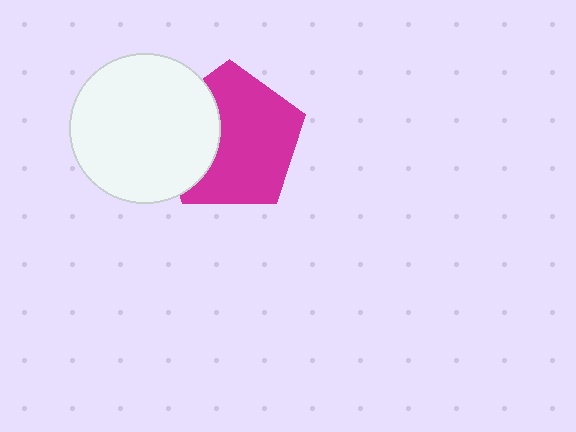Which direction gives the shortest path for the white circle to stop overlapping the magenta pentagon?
Moving left gives the shortest separation.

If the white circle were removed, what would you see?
You would see the complete magenta pentagon.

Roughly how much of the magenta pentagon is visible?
Most of it is visible (roughly 68%).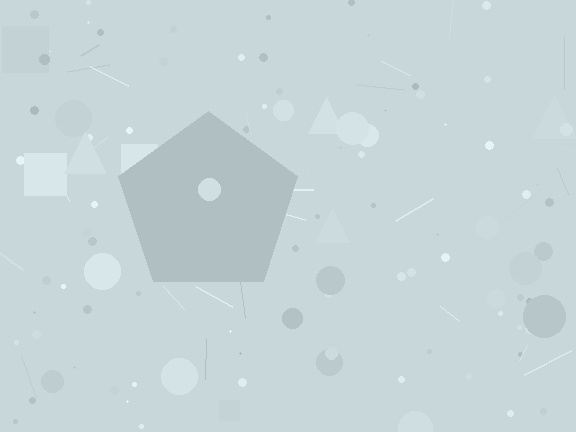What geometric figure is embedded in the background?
A pentagon is embedded in the background.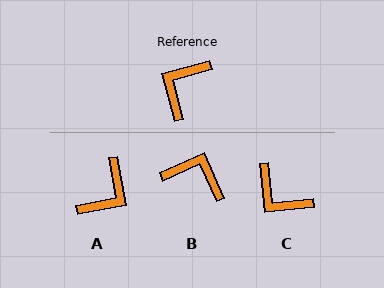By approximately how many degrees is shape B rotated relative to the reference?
Approximately 81 degrees clockwise.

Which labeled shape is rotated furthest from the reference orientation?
A, about 176 degrees away.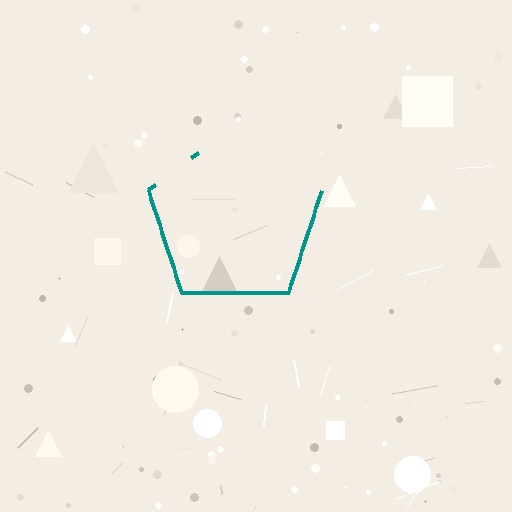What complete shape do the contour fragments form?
The contour fragments form a pentagon.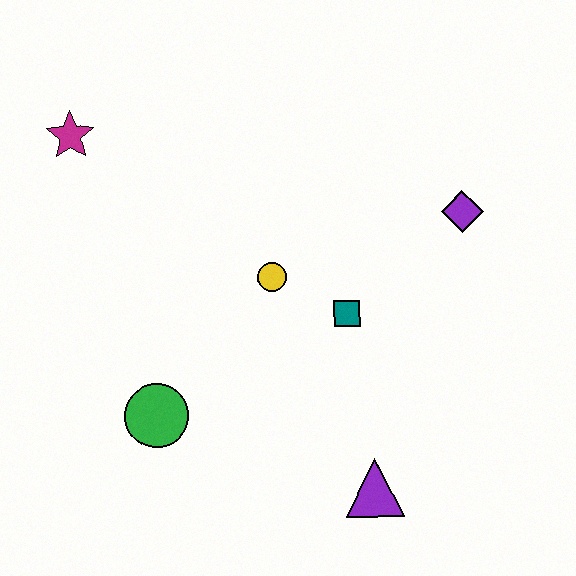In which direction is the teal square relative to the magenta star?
The teal square is to the right of the magenta star.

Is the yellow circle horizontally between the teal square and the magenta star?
Yes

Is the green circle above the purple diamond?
No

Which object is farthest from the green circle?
The purple diamond is farthest from the green circle.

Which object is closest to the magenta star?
The yellow circle is closest to the magenta star.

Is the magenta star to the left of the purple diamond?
Yes